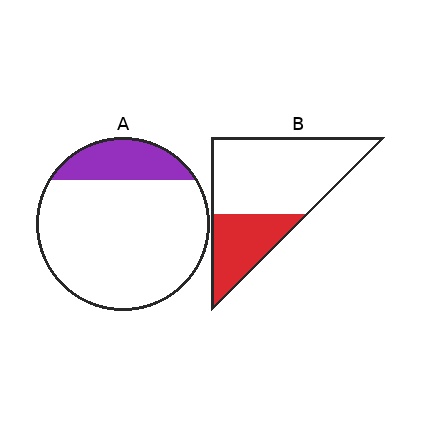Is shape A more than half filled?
No.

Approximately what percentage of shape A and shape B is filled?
A is approximately 20% and B is approximately 30%.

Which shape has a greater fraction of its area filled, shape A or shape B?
Shape B.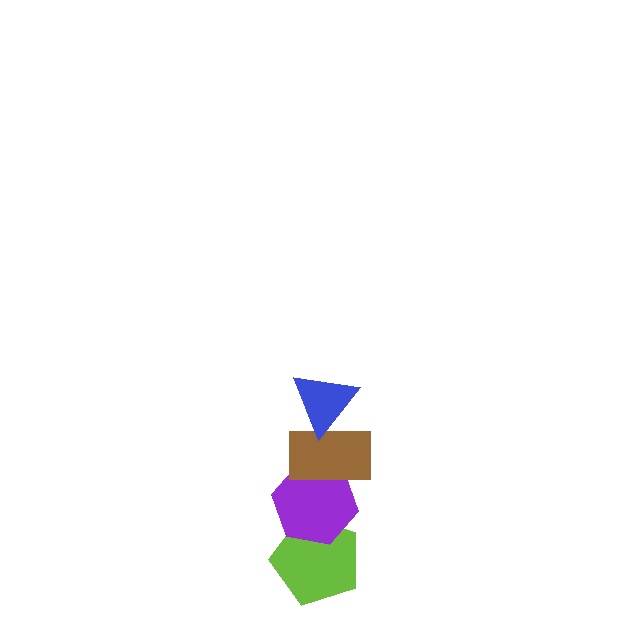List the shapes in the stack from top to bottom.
From top to bottom: the blue triangle, the brown rectangle, the purple hexagon, the lime pentagon.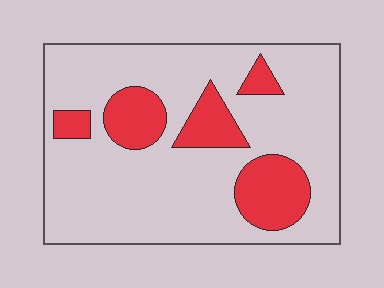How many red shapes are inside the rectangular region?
5.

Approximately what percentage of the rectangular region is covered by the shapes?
Approximately 20%.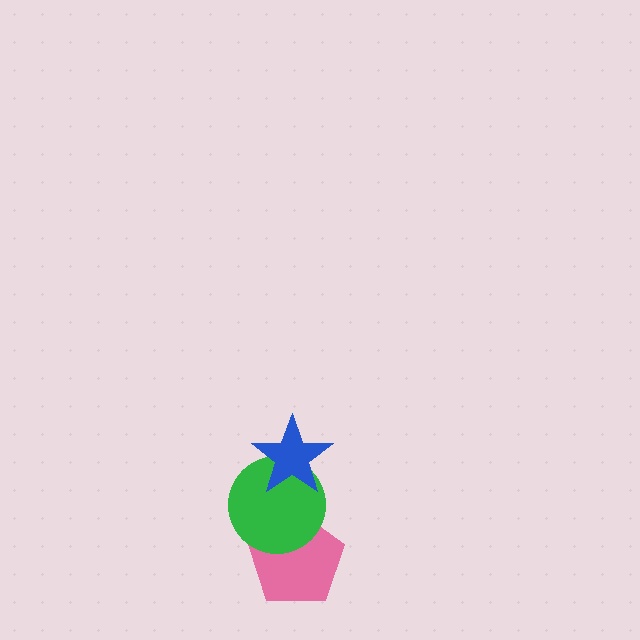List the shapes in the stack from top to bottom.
From top to bottom: the blue star, the green circle, the pink pentagon.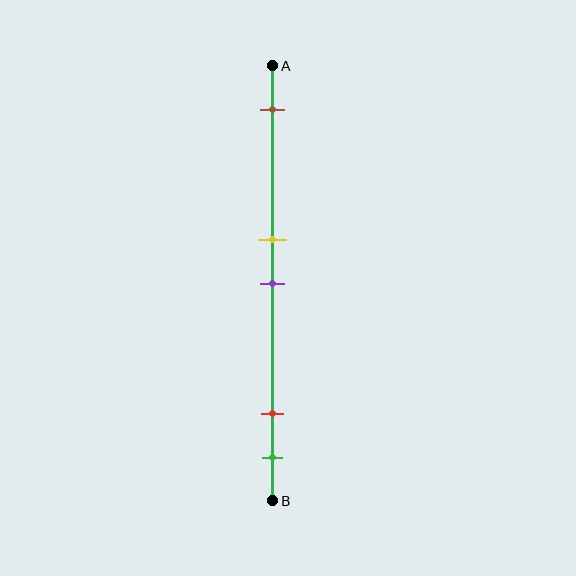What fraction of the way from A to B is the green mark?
The green mark is approximately 90% (0.9) of the way from A to B.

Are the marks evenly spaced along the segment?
No, the marks are not evenly spaced.